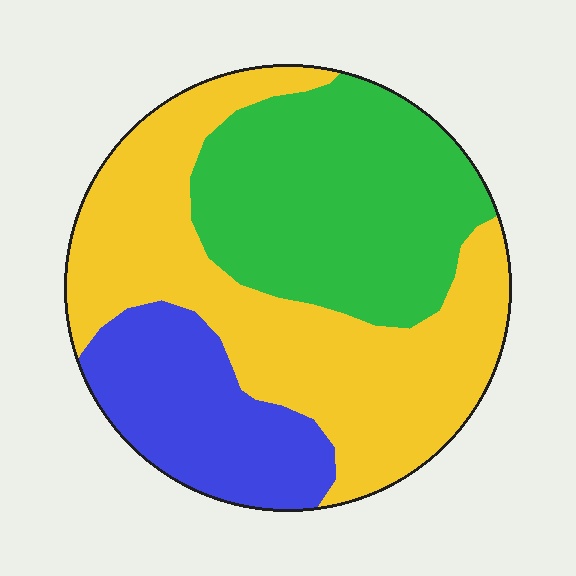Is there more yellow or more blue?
Yellow.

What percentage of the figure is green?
Green covers about 35% of the figure.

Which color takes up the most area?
Yellow, at roughly 45%.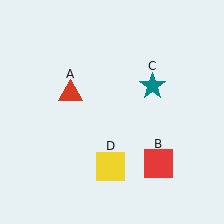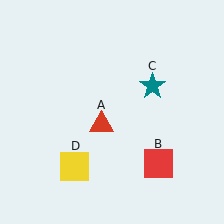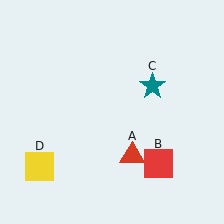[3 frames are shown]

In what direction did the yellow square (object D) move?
The yellow square (object D) moved left.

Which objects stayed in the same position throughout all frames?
Red square (object B) and teal star (object C) remained stationary.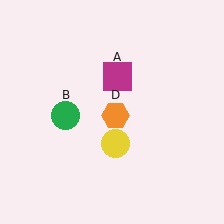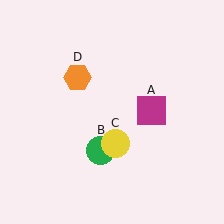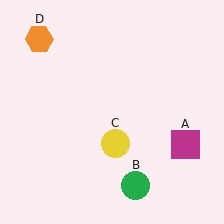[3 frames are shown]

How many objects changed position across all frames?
3 objects changed position: magenta square (object A), green circle (object B), orange hexagon (object D).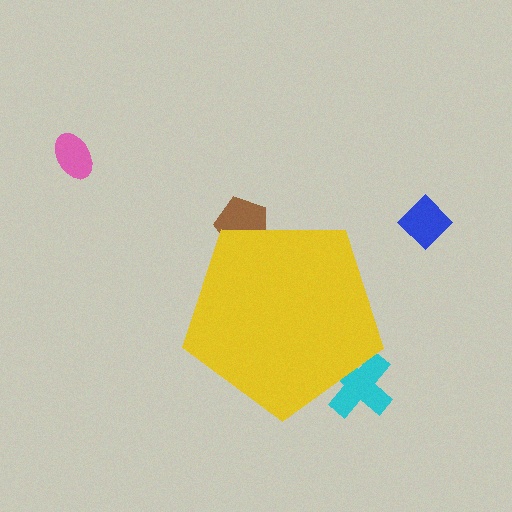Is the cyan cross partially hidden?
Yes, the cyan cross is partially hidden behind the yellow pentagon.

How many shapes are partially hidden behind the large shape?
2 shapes are partially hidden.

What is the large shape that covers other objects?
A yellow pentagon.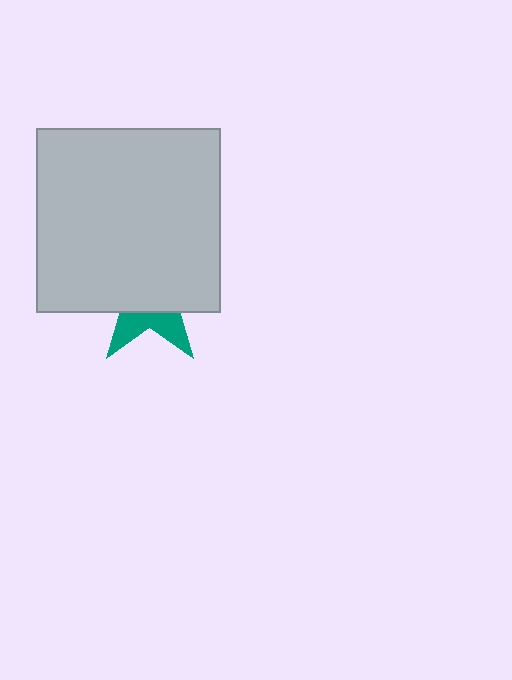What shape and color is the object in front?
The object in front is a light gray square.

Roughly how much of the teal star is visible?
A small part of it is visible (roughly 31%).